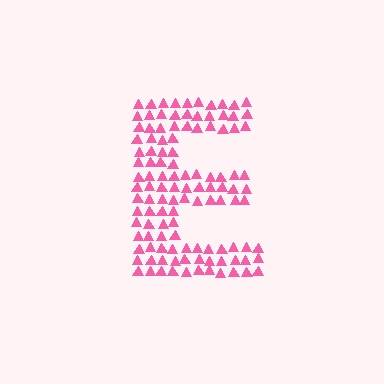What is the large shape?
The large shape is the letter E.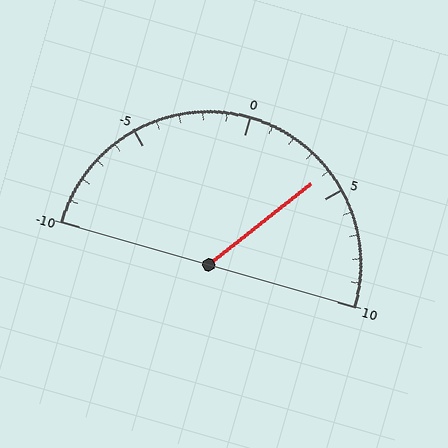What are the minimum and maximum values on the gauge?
The gauge ranges from -10 to 10.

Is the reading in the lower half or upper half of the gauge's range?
The reading is in the upper half of the range (-10 to 10).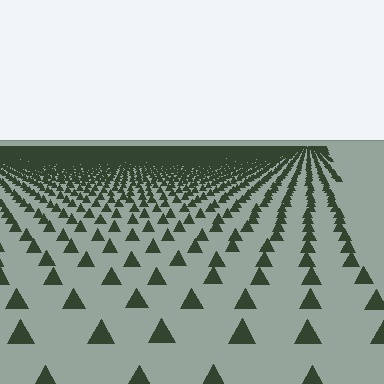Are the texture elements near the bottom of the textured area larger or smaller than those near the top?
Larger. Near the bottom, elements are closer to the viewer and appear at a bigger on-screen size.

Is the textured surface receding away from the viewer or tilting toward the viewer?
The surface is receding away from the viewer. Texture elements get smaller and denser toward the top.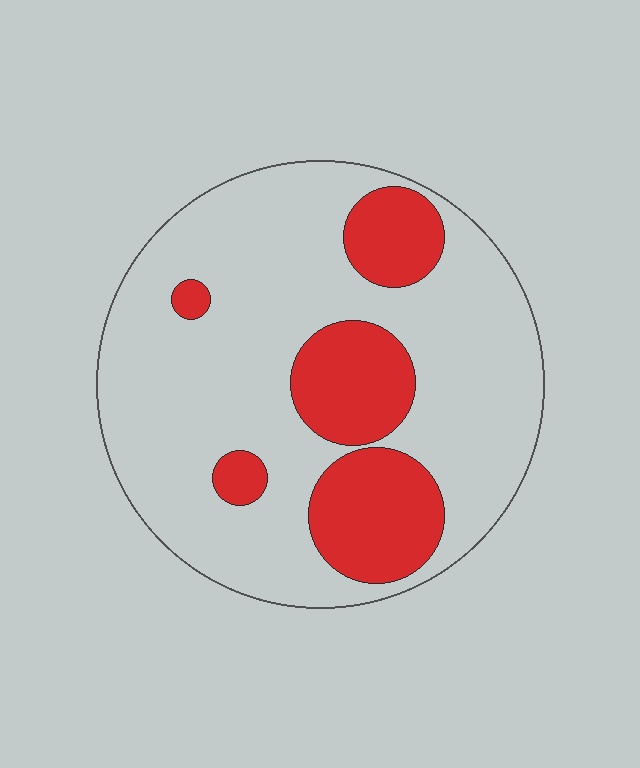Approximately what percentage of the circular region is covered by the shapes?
Approximately 25%.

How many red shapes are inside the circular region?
5.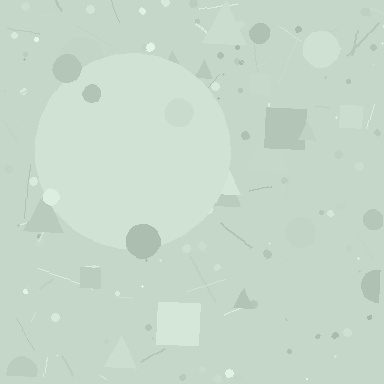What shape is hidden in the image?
A circle is hidden in the image.